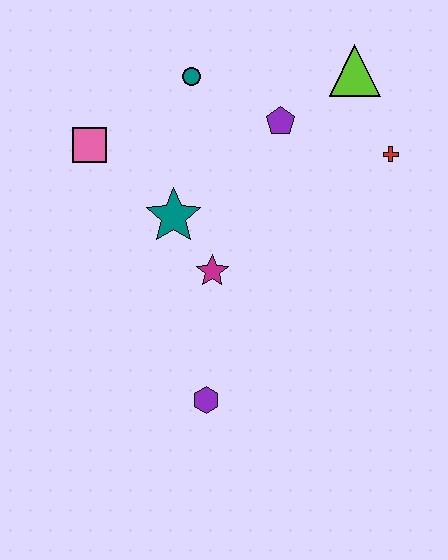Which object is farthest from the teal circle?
The purple hexagon is farthest from the teal circle.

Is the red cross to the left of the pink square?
No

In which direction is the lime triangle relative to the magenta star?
The lime triangle is above the magenta star.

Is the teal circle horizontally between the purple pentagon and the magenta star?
No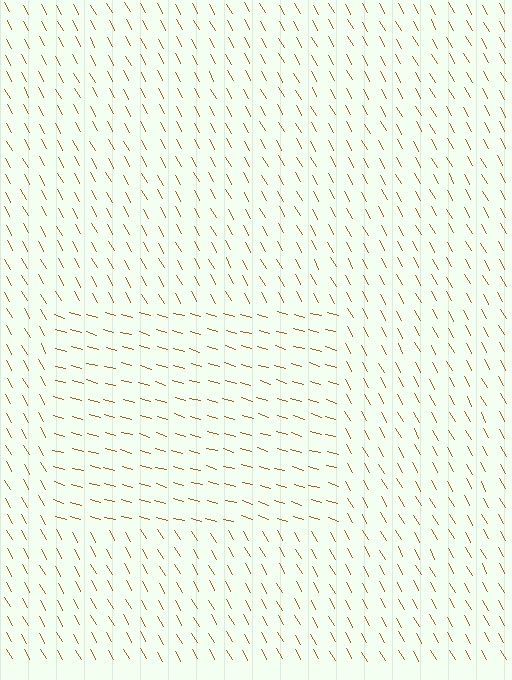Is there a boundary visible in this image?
Yes, there is a texture boundary formed by a change in line orientation.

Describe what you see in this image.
The image is filled with small brown line segments. A rectangle region in the image has lines oriented differently from the surrounding lines, creating a visible texture boundary.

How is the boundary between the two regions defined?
The boundary is defined purely by a change in line orientation (approximately 45 degrees difference). All lines are the same color and thickness.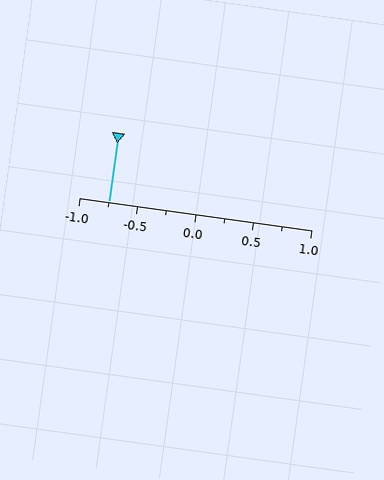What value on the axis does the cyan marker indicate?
The marker indicates approximately -0.75.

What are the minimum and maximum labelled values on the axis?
The axis runs from -1.0 to 1.0.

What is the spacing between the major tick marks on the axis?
The major ticks are spaced 0.5 apart.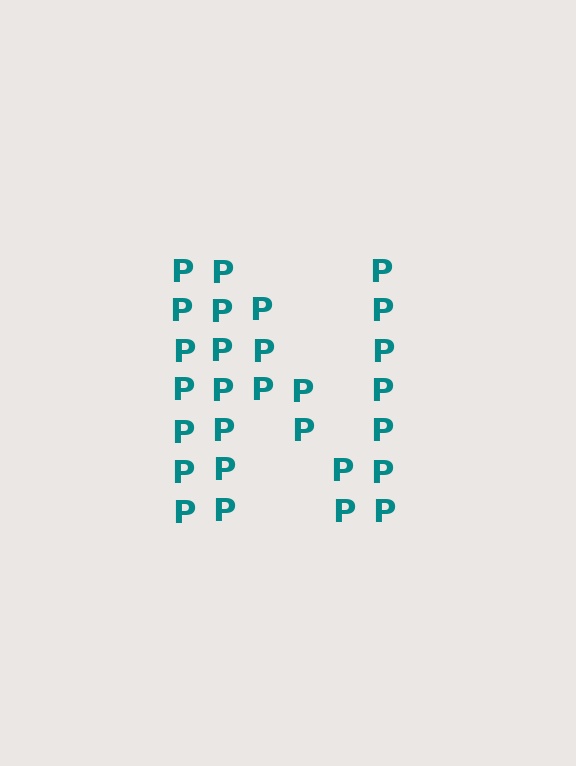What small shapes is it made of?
It is made of small letter P's.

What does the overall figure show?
The overall figure shows the letter N.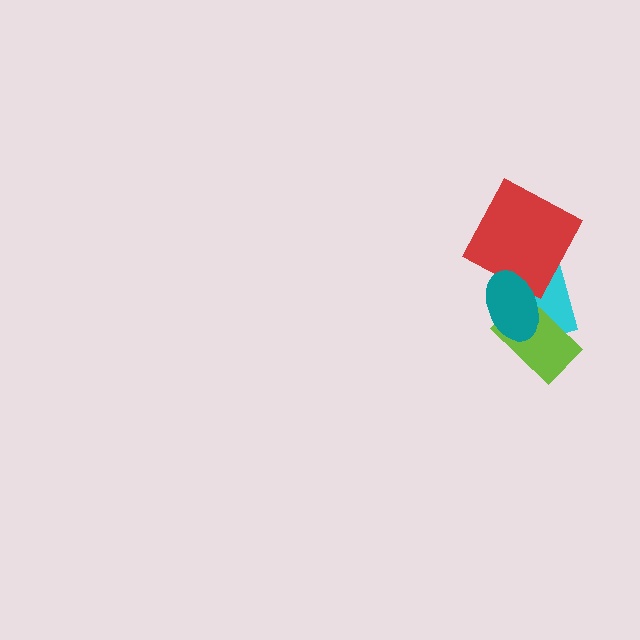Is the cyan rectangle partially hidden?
Yes, it is partially covered by another shape.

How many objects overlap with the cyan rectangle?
3 objects overlap with the cyan rectangle.